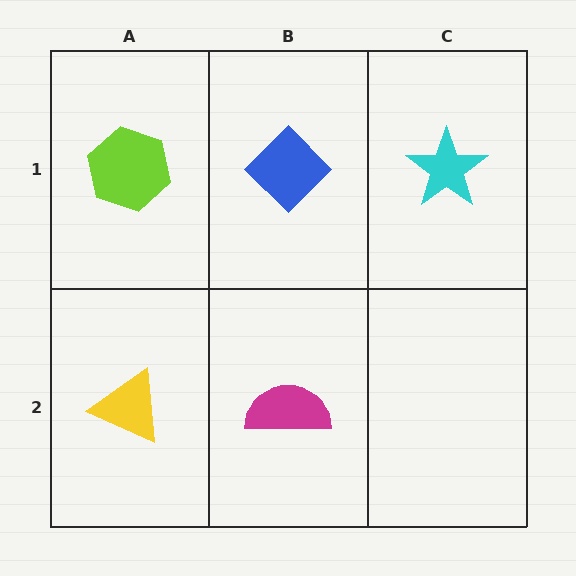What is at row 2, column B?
A magenta semicircle.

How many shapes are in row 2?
2 shapes.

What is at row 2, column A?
A yellow triangle.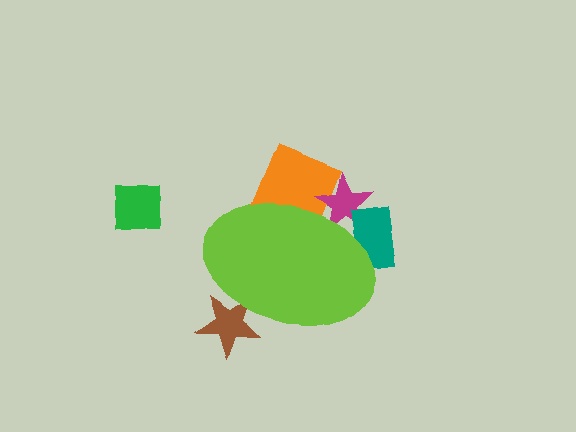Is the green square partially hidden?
No, the green square is fully visible.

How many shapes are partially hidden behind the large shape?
4 shapes are partially hidden.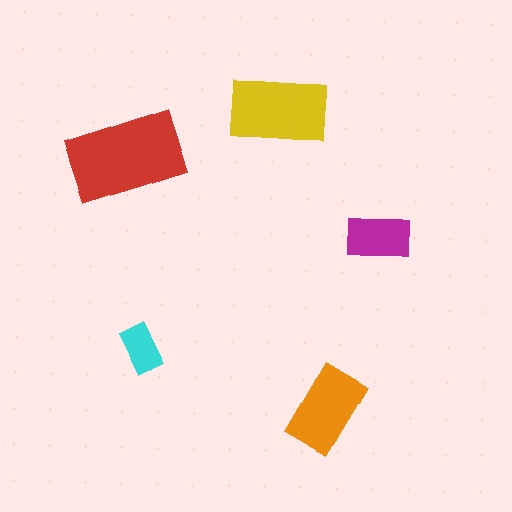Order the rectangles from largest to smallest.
the red one, the yellow one, the orange one, the magenta one, the cyan one.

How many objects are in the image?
There are 5 objects in the image.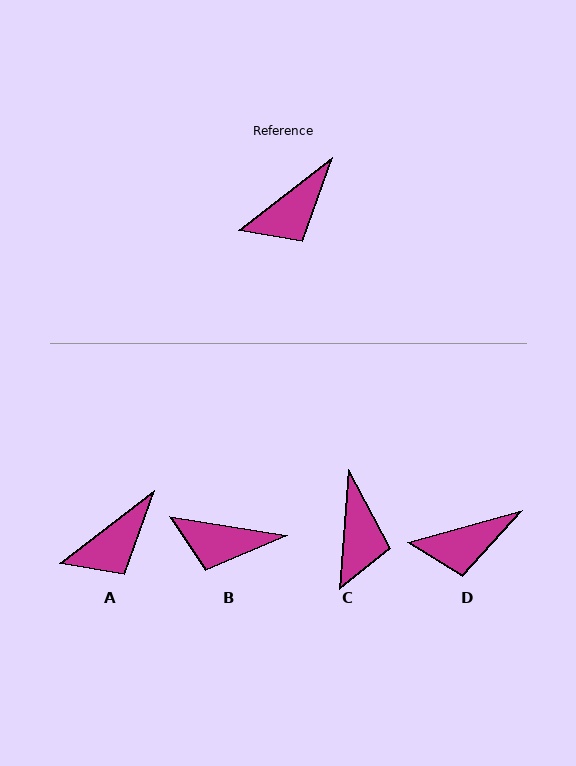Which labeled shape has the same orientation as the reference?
A.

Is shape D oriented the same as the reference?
No, it is off by about 23 degrees.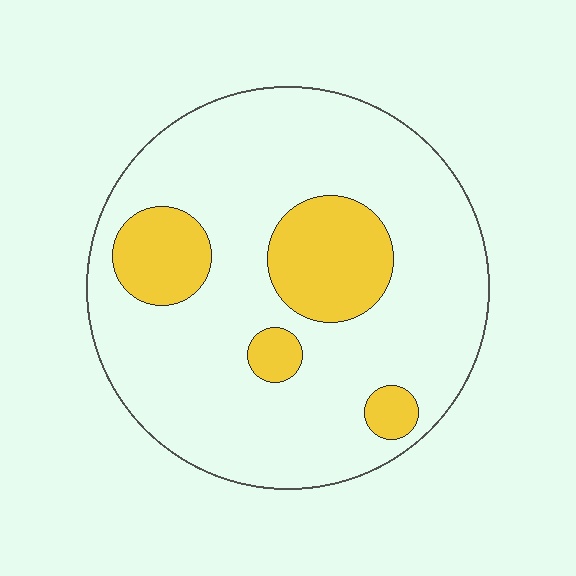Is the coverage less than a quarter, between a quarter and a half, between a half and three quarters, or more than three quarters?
Less than a quarter.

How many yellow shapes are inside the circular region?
4.